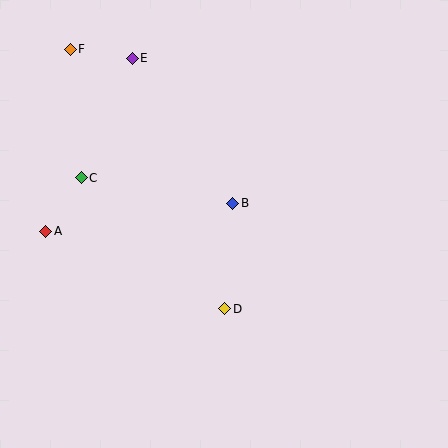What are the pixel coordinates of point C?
Point C is at (81, 178).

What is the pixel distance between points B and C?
The distance between B and C is 153 pixels.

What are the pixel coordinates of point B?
Point B is at (233, 203).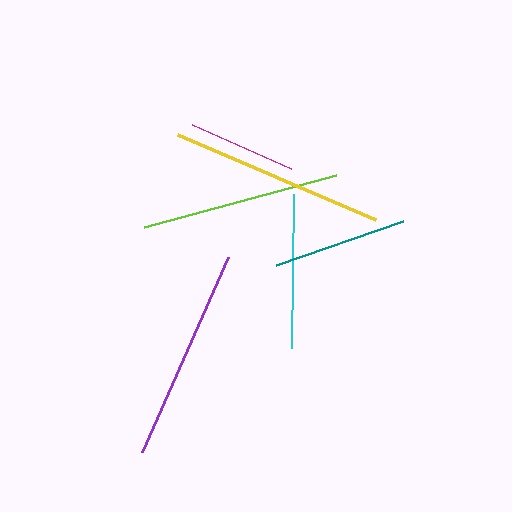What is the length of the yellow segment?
The yellow segment is approximately 215 pixels long.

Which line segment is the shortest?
The magenta line is the shortest at approximately 108 pixels.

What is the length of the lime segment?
The lime segment is approximately 198 pixels long.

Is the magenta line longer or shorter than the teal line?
The teal line is longer than the magenta line.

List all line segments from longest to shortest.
From longest to shortest: yellow, purple, lime, cyan, teal, magenta.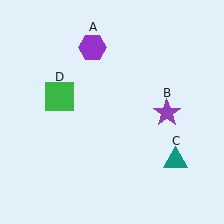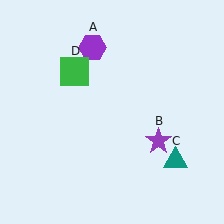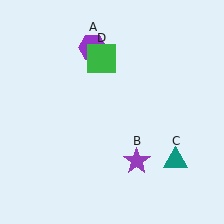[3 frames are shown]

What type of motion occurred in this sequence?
The purple star (object B), green square (object D) rotated clockwise around the center of the scene.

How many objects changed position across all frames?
2 objects changed position: purple star (object B), green square (object D).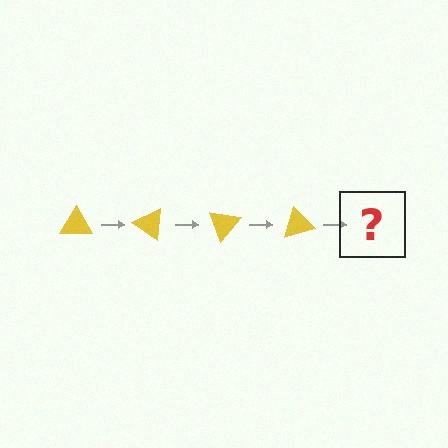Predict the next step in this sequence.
The next step is a yellow triangle rotated 140 degrees.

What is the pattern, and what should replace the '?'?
The pattern is that the triangle rotates 35 degrees each step. The '?' should be a yellow triangle rotated 140 degrees.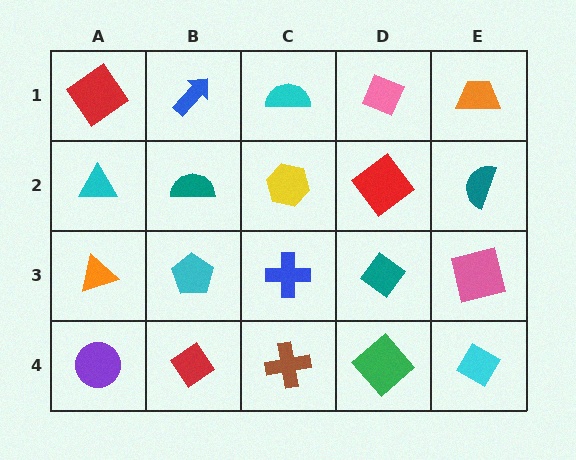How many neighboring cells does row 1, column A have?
2.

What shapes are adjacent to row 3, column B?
A teal semicircle (row 2, column B), a red diamond (row 4, column B), an orange triangle (row 3, column A), a blue cross (row 3, column C).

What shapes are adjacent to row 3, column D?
A red diamond (row 2, column D), a green diamond (row 4, column D), a blue cross (row 3, column C), a pink square (row 3, column E).